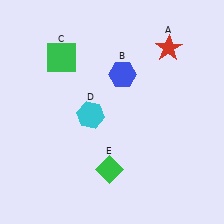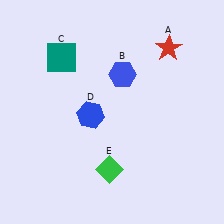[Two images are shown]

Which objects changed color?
C changed from green to teal. D changed from cyan to blue.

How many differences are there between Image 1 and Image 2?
There are 2 differences between the two images.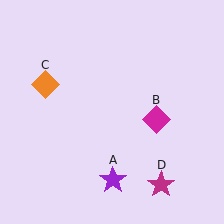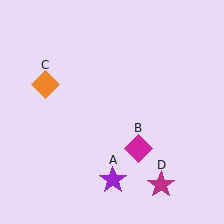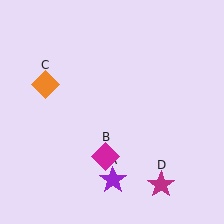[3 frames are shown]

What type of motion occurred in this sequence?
The magenta diamond (object B) rotated clockwise around the center of the scene.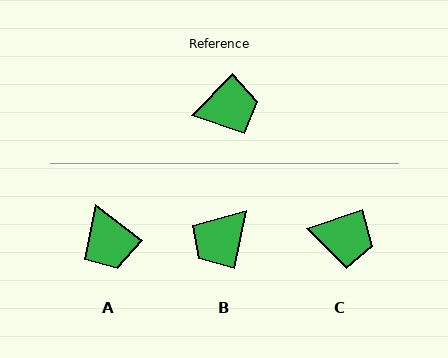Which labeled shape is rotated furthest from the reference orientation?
B, about 147 degrees away.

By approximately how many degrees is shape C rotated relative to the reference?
Approximately 26 degrees clockwise.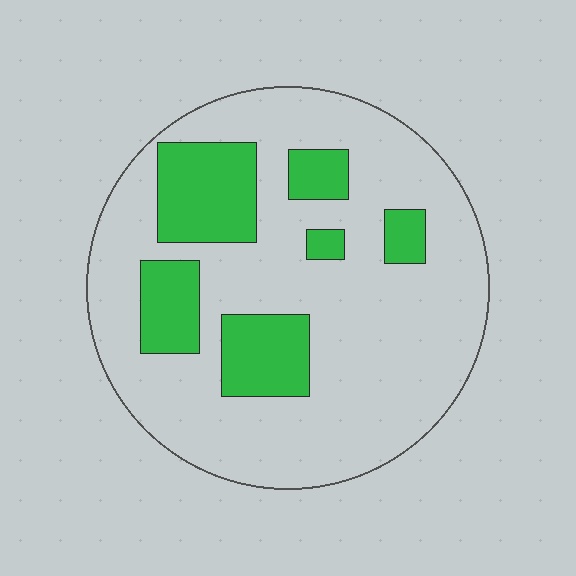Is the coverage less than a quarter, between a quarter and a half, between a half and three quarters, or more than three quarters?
Less than a quarter.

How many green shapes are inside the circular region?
6.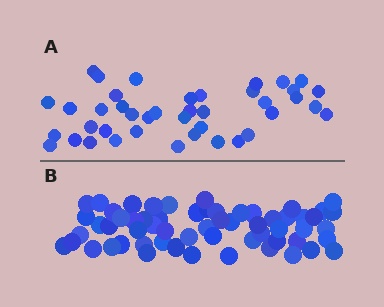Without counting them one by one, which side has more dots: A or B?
Region B (the bottom region) has more dots.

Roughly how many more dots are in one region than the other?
Region B has approximately 20 more dots than region A.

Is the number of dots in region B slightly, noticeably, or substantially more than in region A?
Region B has substantially more. The ratio is roughly 1.5 to 1.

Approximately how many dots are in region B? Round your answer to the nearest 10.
About 60 dots.